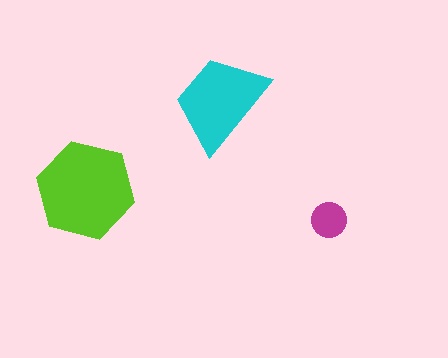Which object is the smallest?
The magenta circle.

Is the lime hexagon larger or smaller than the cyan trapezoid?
Larger.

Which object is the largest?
The lime hexagon.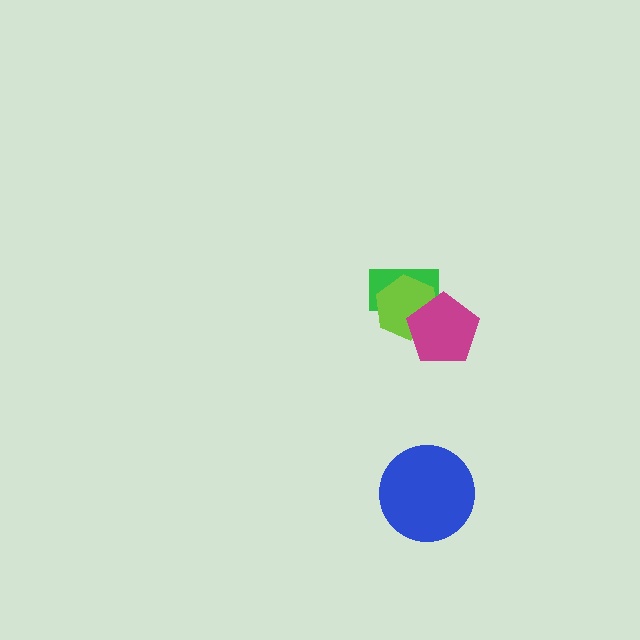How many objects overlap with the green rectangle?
2 objects overlap with the green rectangle.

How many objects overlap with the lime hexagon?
2 objects overlap with the lime hexagon.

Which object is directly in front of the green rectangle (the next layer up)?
The lime hexagon is directly in front of the green rectangle.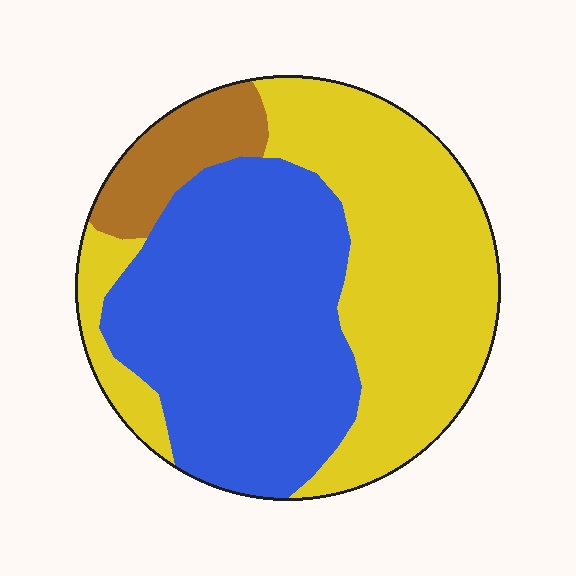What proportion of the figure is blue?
Blue covers 45% of the figure.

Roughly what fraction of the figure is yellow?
Yellow covers 45% of the figure.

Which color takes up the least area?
Brown, at roughly 10%.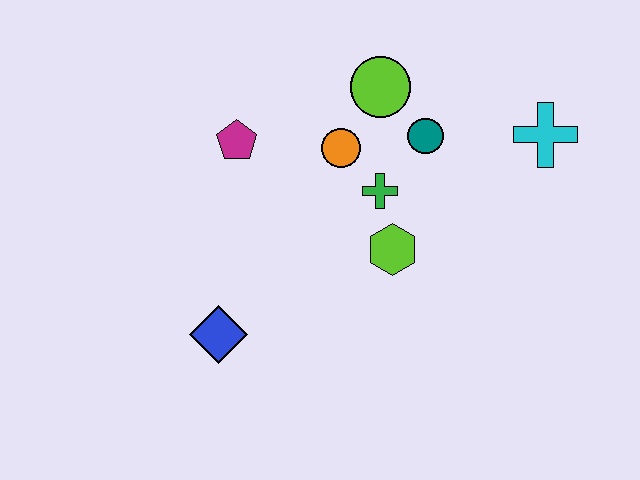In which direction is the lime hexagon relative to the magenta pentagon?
The lime hexagon is to the right of the magenta pentagon.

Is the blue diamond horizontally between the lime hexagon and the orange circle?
No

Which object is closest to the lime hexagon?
The green cross is closest to the lime hexagon.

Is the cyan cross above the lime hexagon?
Yes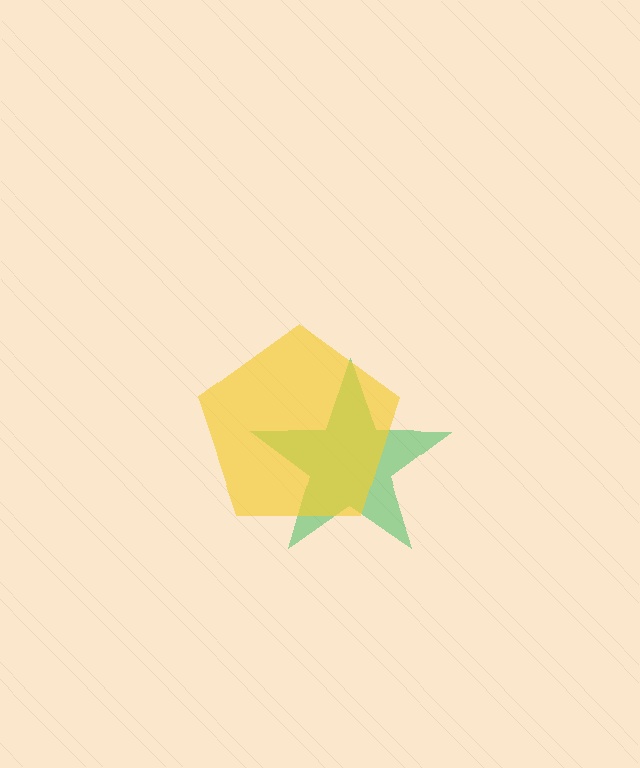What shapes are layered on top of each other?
The layered shapes are: a green star, a yellow pentagon.